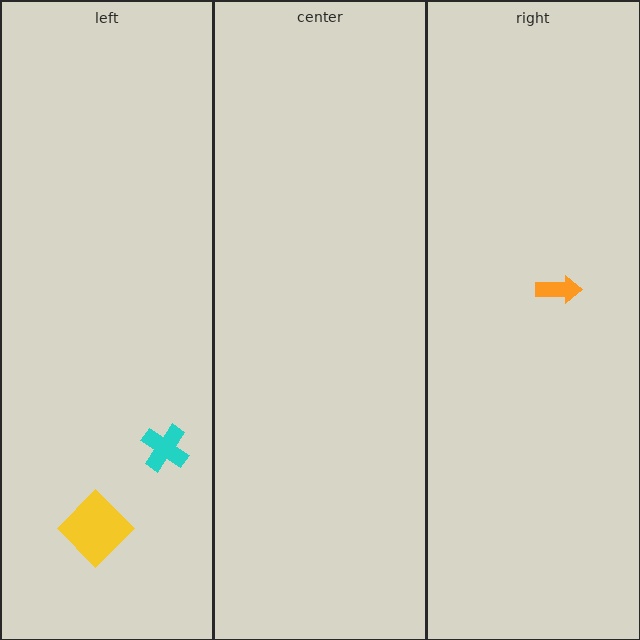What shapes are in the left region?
The yellow diamond, the cyan cross.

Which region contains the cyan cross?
The left region.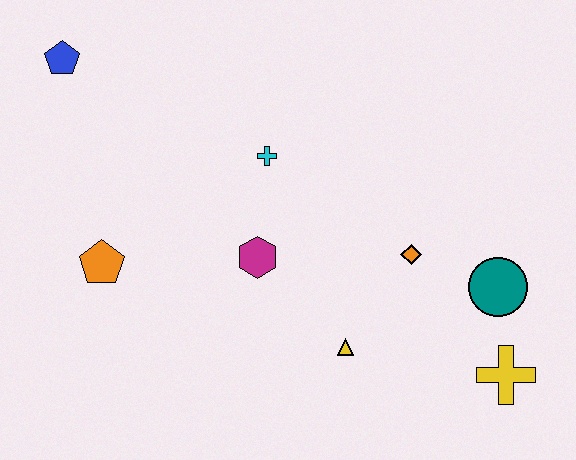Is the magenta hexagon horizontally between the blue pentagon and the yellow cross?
Yes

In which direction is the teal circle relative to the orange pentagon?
The teal circle is to the right of the orange pentagon.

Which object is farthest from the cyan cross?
The yellow cross is farthest from the cyan cross.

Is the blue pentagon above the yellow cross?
Yes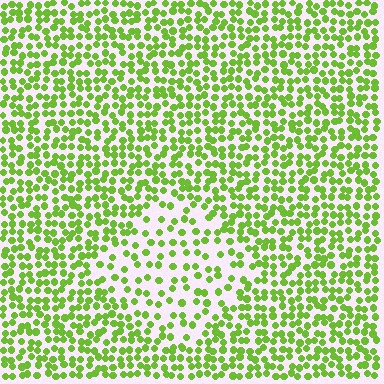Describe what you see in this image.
The image contains small lime elements arranged at two different densities. A diamond-shaped region is visible where the elements are less densely packed than the surrounding area.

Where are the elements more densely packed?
The elements are more densely packed outside the diamond boundary.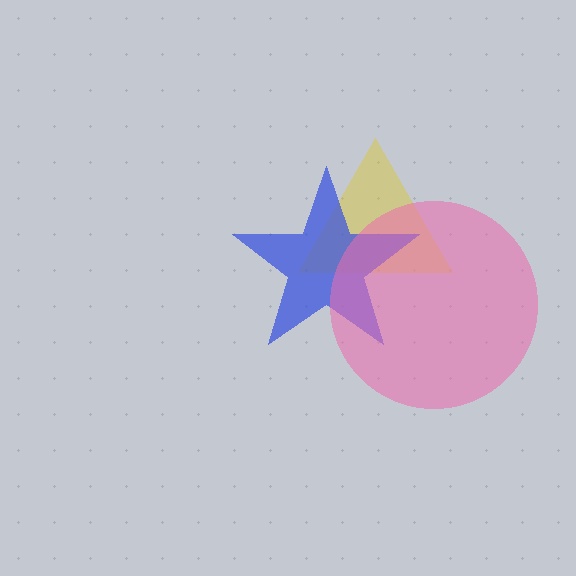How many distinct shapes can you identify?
There are 3 distinct shapes: a yellow triangle, a blue star, a pink circle.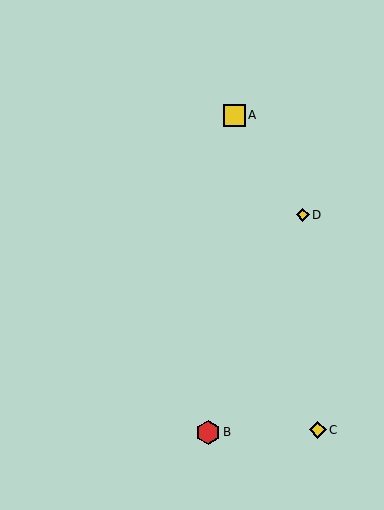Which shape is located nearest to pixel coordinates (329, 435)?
The yellow diamond (labeled C) at (318, 430) is nearest to that location.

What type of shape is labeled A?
Shape A is a yellow square.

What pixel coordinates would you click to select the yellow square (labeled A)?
Click at (234, 115) to select the yellow square A.